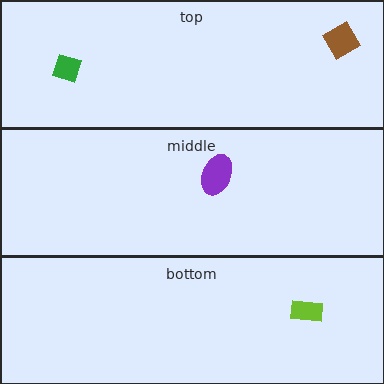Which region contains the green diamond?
The top region.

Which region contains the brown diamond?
The top region.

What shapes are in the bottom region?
The lime rectangle.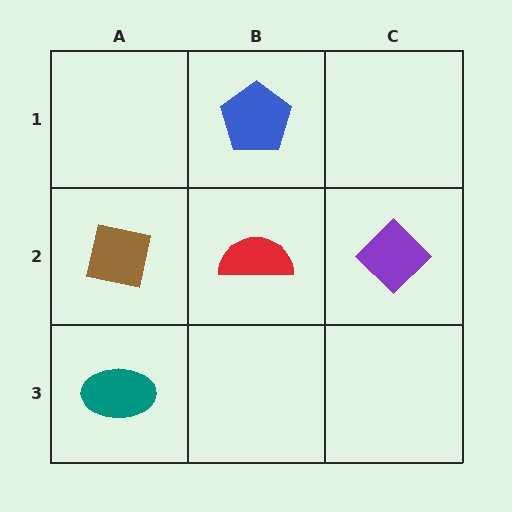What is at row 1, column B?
A blue pentagon.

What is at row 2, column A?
A brown square.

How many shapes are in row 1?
1 shape.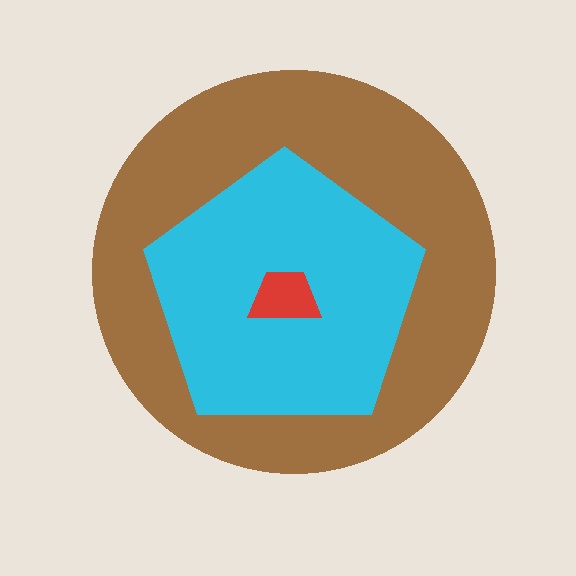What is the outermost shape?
The brown circle.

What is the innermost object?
The red trapezoid.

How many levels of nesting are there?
3.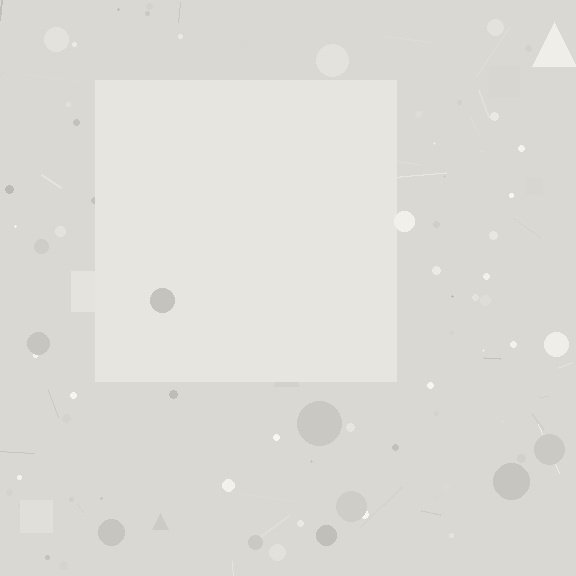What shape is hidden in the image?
A square is hidden in the image.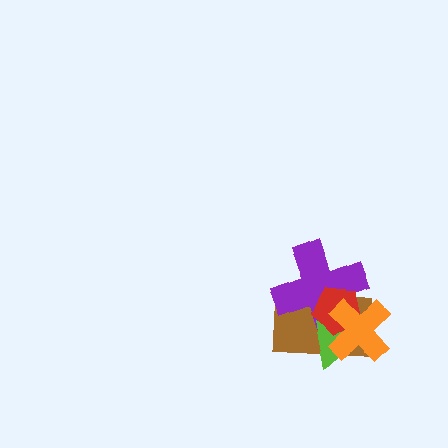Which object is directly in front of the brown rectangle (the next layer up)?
The purple cross is directly in front of the brown rectangle.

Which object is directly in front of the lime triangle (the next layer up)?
The red pentagon is directly in front of the lime triangle.